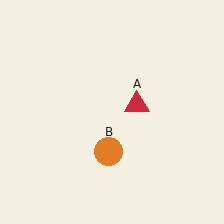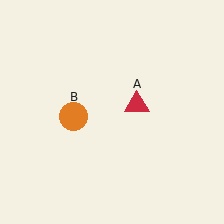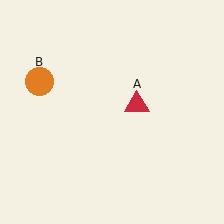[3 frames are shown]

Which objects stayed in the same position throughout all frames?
Red triangle (object A) remained stationary.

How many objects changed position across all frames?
1 object changed position: orange circle (object B).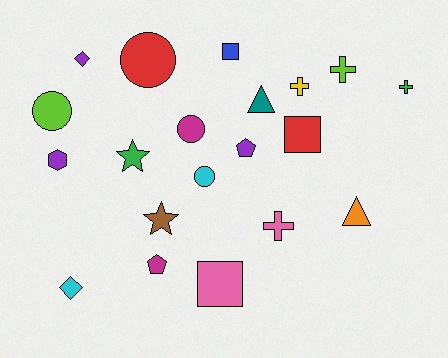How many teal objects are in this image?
There is 1 teal object.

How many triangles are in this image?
There are 2 triangles.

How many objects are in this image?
There are 20 objects.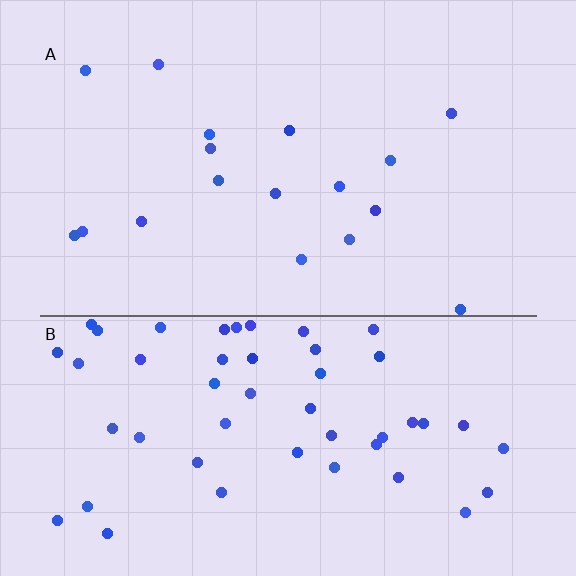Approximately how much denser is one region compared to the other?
Approximately 2.9× — region B over region A.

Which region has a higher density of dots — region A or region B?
B (the bottom).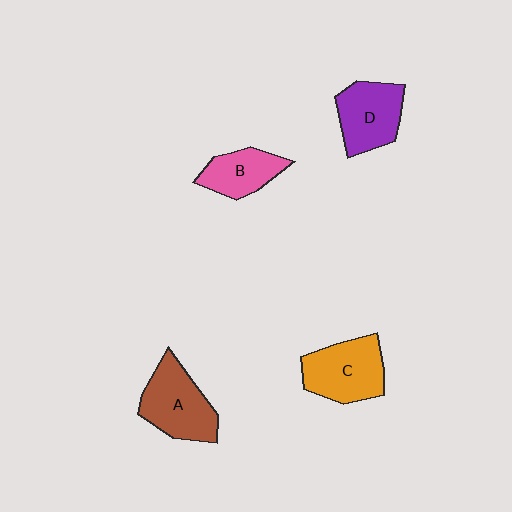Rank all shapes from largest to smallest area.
From largest to smallest: A (brown), C (orange), D (purple), B (pink).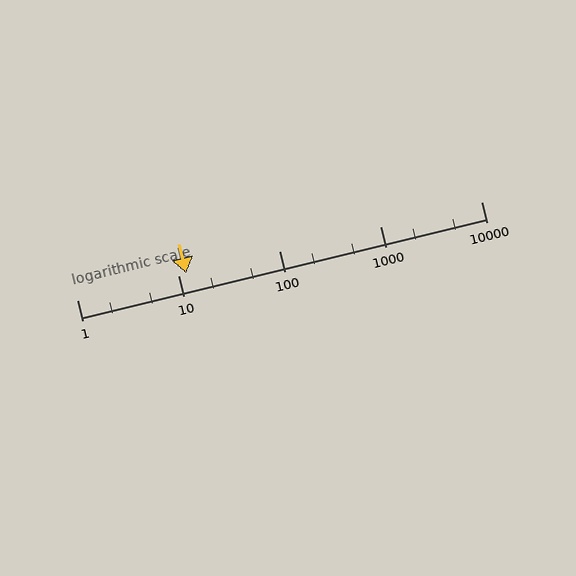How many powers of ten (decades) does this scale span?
The scale spans 4 decades, from 1 to 10000.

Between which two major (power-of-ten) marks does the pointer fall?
The pointer is between 10 and 100.